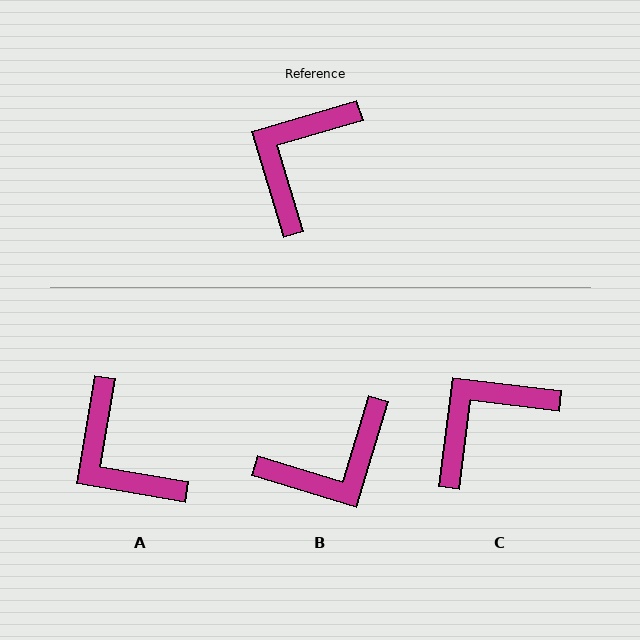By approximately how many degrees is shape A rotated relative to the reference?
Approximately 64 degrees counter-clockwise.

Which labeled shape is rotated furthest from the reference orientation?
B, about 146 degrees away.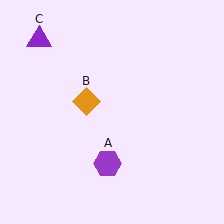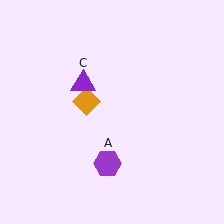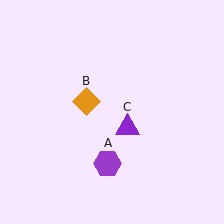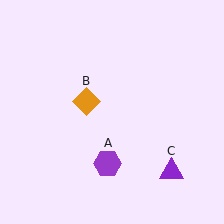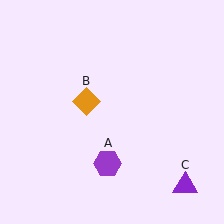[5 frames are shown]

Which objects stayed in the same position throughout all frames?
Purple hexagon (object A) and orange diamond (object B) remained stationary.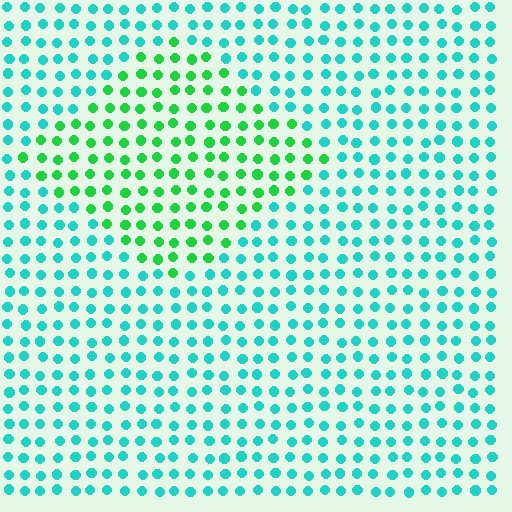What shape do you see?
I see a diamond.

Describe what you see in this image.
The image is filled with small cyan elements in a uniform arrangement. A diamond-shaped region is visible where the elements are tinted to a slightly different hue, forming a subtle color boundary.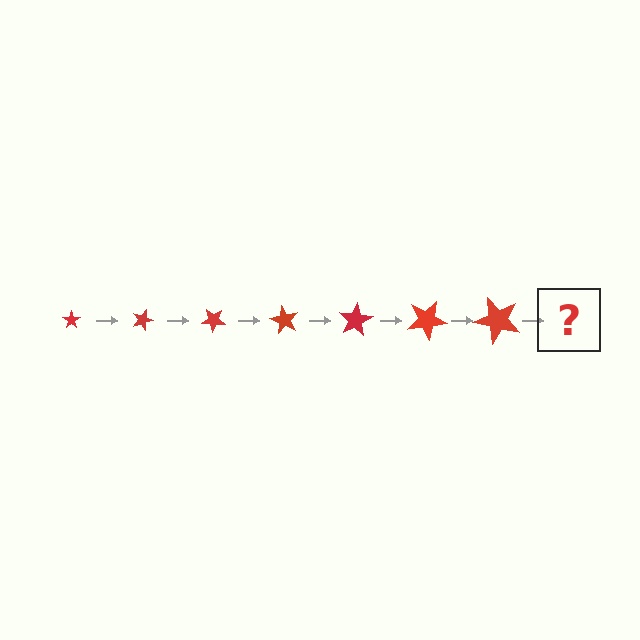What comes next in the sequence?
The next element should be a star, larger than the previous one and rotated 140 degrees from the start.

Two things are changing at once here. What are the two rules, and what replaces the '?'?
The two rules are that the star grows larger each step and it rotates 20 degrees each step. The '?' should be a star, larger than the previous one and rotated 140 degrees from the start.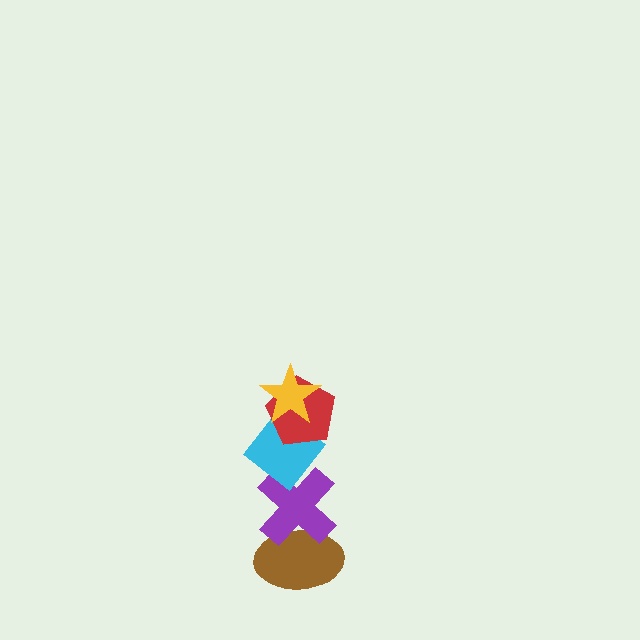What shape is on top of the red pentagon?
The yellow star is on top of the red pentagon.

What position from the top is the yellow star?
The yellow star is 1st from the top.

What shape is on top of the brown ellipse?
The purple cross is on top of the brown ellipse.